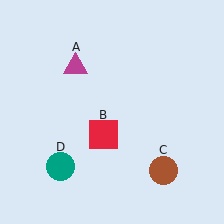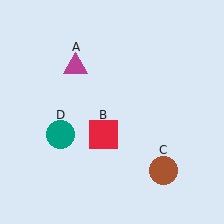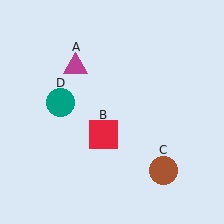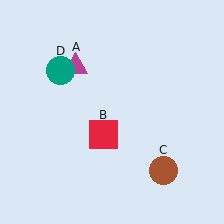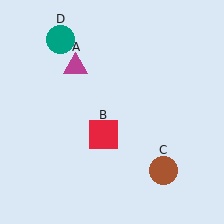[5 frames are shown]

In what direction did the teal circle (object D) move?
The teal circle (object D) moved up.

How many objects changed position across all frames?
1 object changed position: teal circle (object D).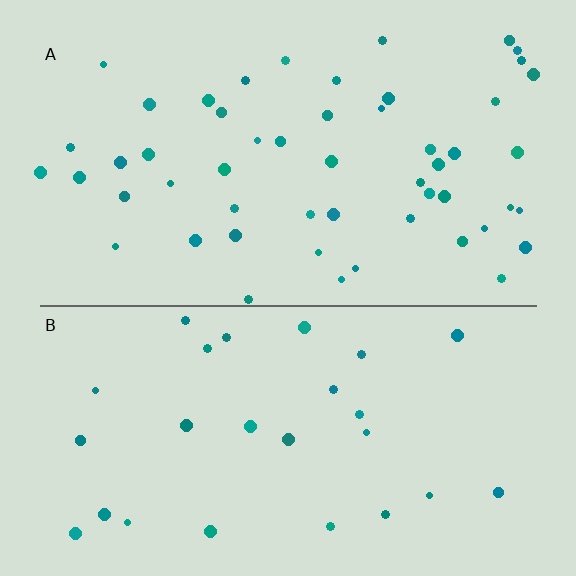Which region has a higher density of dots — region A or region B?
A (the top).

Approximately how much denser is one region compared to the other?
Approximately 2.0× — region A over region B.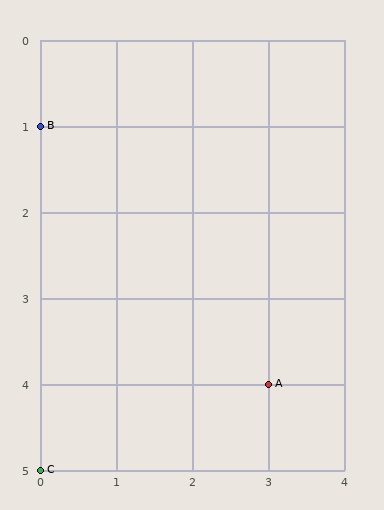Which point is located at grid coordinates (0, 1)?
Point B is at (0, 1).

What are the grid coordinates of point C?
Point C is at grid coordinates (0, 5).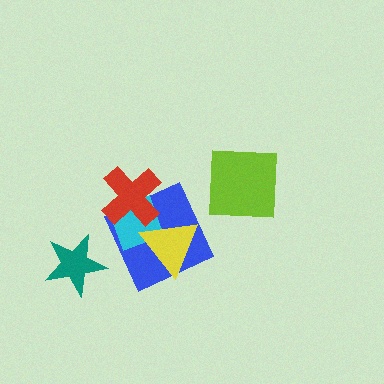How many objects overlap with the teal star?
0 objects overlap with the teal star.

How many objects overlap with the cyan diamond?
3 objects overlap with the cyan diamond.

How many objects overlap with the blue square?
3 objects overlap with the blue square.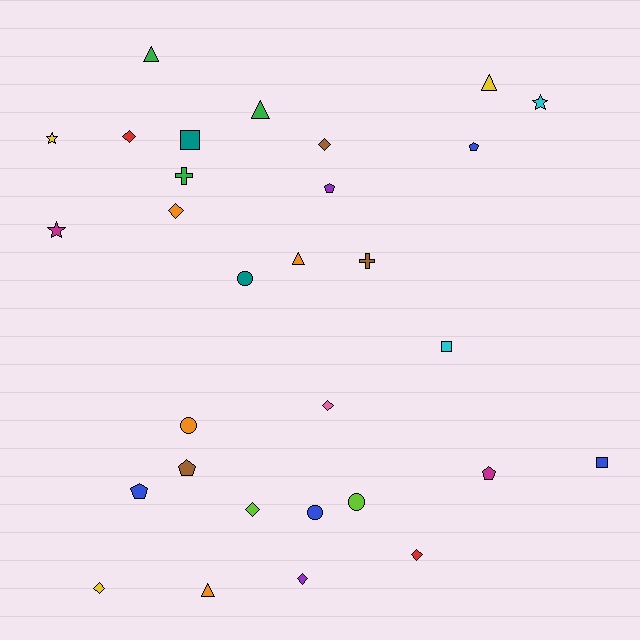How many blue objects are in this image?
There are 4 blue objects.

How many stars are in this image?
There are 3 stars.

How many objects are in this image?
There are 30 objects.